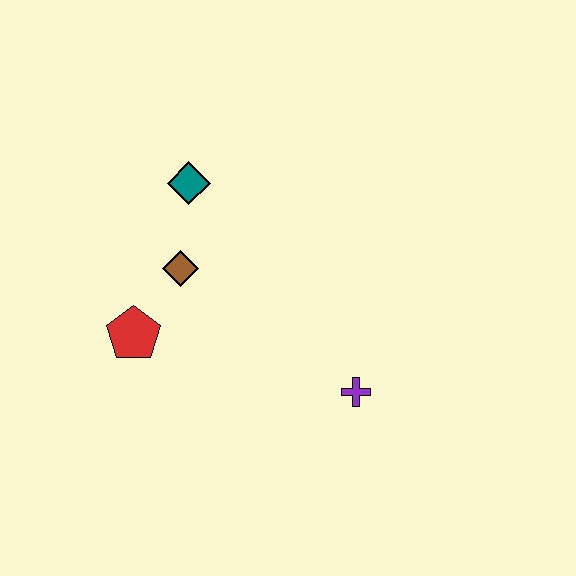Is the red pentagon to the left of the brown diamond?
Yes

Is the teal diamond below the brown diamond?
No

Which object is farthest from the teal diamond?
The purple cross is farthest from the teal diamond.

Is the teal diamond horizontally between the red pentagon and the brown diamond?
No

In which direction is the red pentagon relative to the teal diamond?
The red pentagon is below the teal diamond.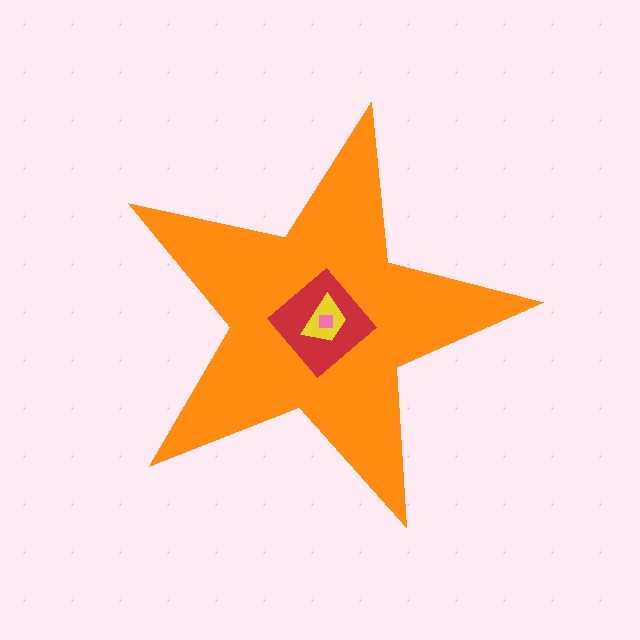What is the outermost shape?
The orange star.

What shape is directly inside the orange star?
The red diamond.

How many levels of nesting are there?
4.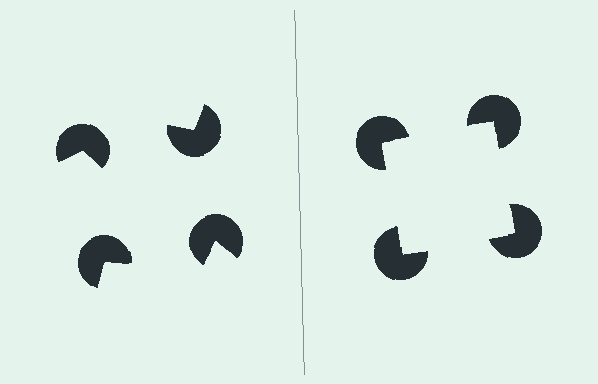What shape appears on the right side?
An illusory square.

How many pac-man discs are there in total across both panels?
8 — 4 on each side.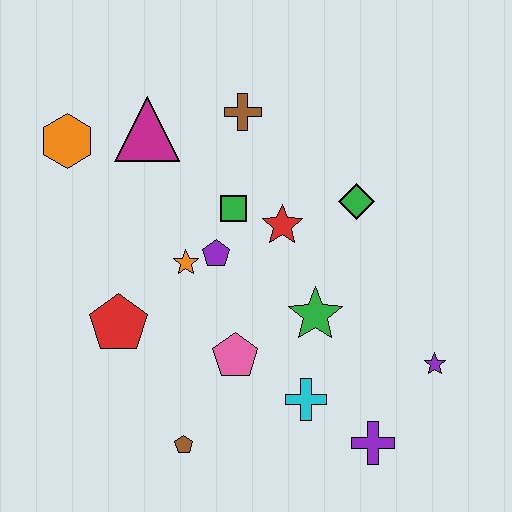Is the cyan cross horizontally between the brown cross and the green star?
Yes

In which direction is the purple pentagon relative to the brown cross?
The purple pentagon is below the brown cross.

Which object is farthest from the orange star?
The purple star is farthest from the orange star.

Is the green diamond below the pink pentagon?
No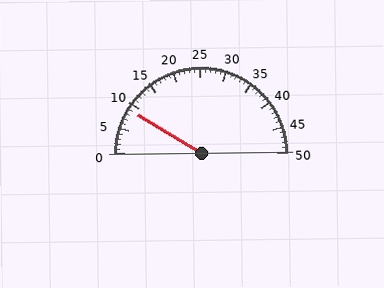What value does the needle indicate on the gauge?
The needle indicates approximately 9.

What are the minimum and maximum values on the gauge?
The gauge ranges from 0 to 50.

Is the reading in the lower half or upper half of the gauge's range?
The reading is in the lower half of the range (0 to 50).